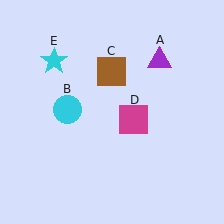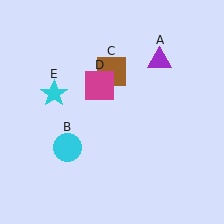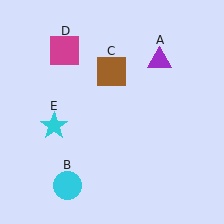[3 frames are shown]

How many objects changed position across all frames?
3 objects changed position: cyan circle (object B), magenta square (object D), cyan star (object E).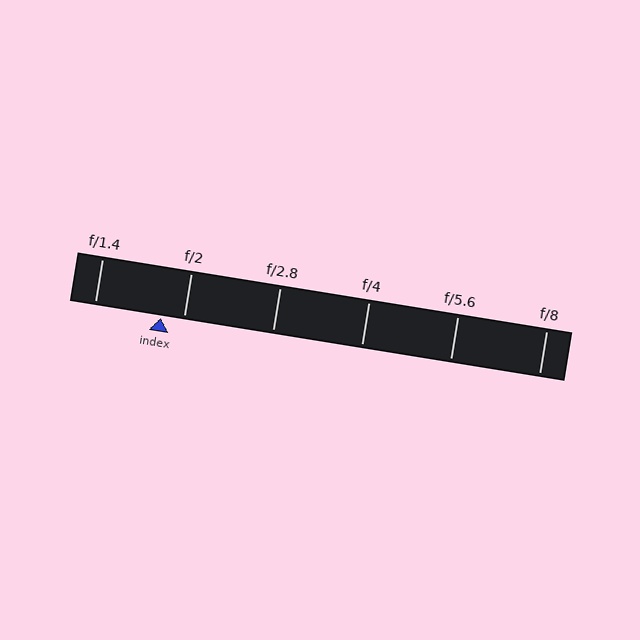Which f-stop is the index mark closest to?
The index mark is closest to f/2.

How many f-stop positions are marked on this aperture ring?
There are 6 f-stop positions marked.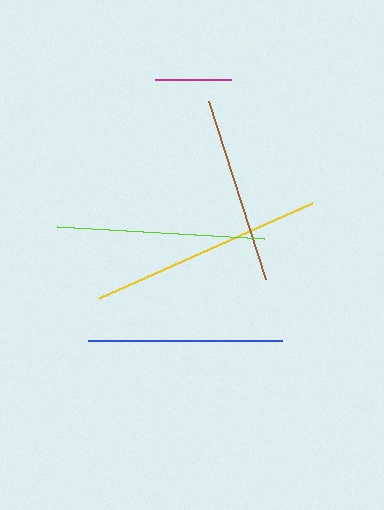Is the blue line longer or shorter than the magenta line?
The blue line is longer than the magenta line.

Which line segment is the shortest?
The magenta line is the shortest at approximately 76 pixels.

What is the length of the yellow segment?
The yellow segment is approximately 233 pixels long.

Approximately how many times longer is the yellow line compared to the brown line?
The yellow line is approximately 1.2 times the length of the brown line.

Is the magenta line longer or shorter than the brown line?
The brown line is longer than the magenta line.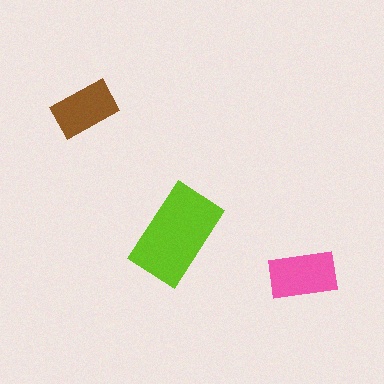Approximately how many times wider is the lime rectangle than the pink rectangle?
About 1.5 times wider.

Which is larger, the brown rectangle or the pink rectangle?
The pink one.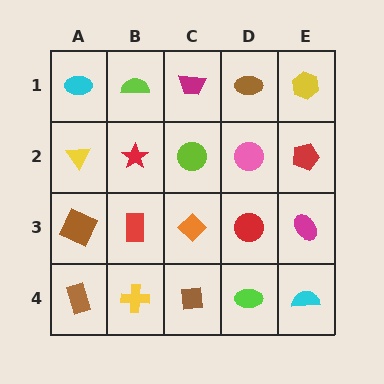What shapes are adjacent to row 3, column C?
A lime circle (row 2, column C), a brown square (row 4, column C), a red rectangle (row 3, column B), a red circle (row 3, column D).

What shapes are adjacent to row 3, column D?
A pink circle (row 2, column D), a lime ellipse (row 4, column D), an orange diamond (row 3, column C), a magenta ellipse (row 3, column E).